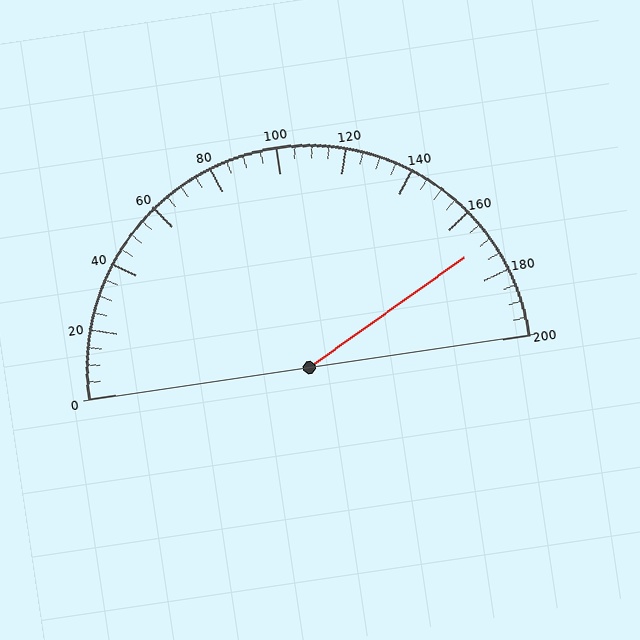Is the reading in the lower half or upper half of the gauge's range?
The reading is in the upper half of the range (0 to 200).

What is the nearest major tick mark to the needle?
The nearest major tick mark is 160.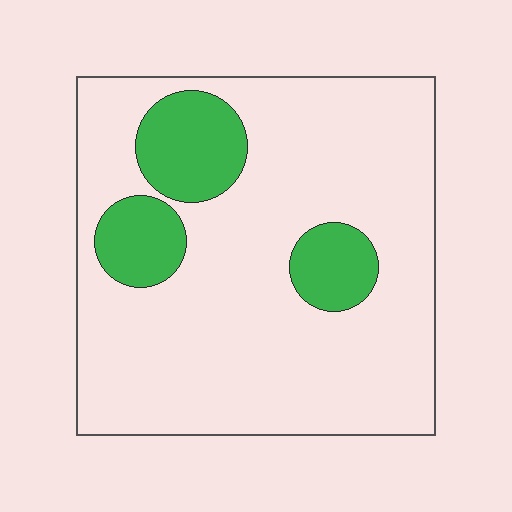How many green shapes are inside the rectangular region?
3.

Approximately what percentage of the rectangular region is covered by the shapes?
Approximately 20%.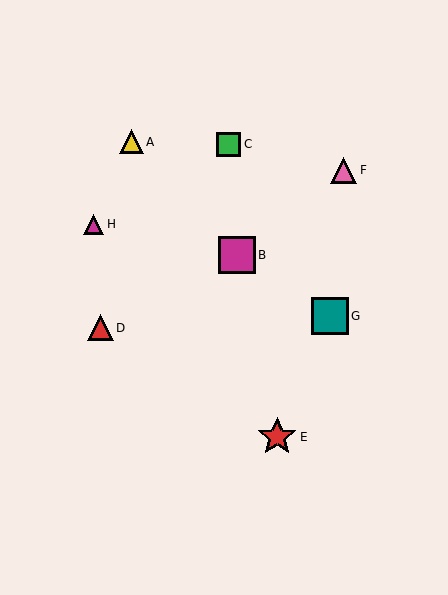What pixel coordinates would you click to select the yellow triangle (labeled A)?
Click at (131, 142) to select the yellow triangle A.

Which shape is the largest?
The red star (labeled E) is the largest.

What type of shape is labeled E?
Shape E is a red star.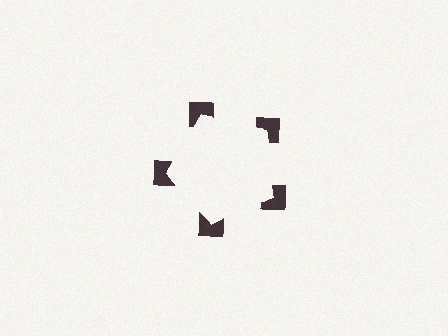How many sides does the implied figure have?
5 sides.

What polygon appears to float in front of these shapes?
An illusory pentagon — its edges are inferred from the aligned wedge cuts in the notched squares, not physically drawn.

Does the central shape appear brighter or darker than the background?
It typically appears slightly brighter than the background, even though no actual brightness change is drawn.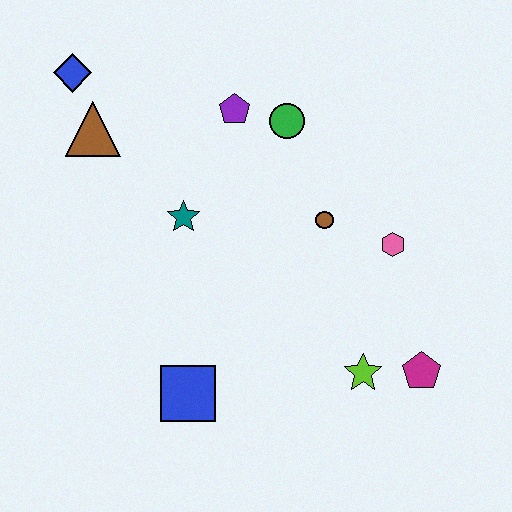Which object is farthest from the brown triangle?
The magenta pentagon is farthest from the brown triangle.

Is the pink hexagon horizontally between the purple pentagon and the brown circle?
No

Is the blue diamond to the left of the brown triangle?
Yes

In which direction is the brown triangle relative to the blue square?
The brown triangle is above the blue square.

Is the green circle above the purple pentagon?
No